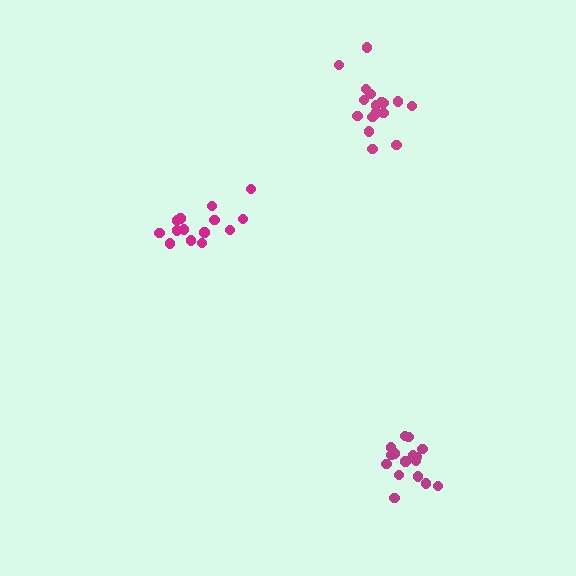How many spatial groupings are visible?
There are 3 spatial groupings.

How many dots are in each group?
Group 1: 16 dots, Group 2: 17 dots, Group 3: 14 dots (47 total).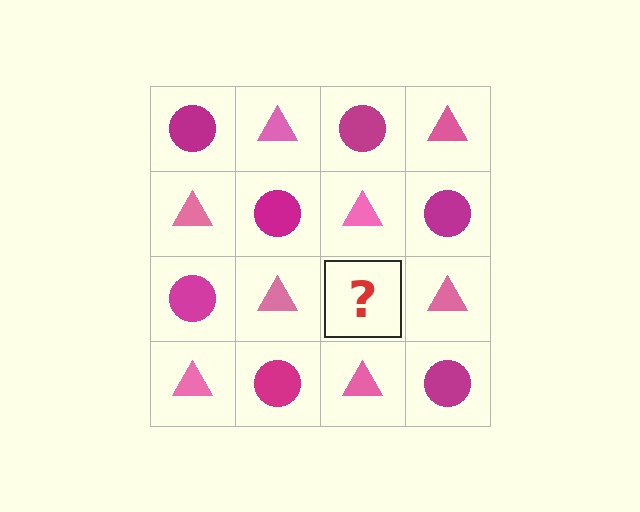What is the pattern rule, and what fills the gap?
The rule is that it alternates magenta circle and pink triangle in a checkerboard pattern. The gap should be filled with a magenta circle.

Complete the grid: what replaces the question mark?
The question mark should be replaced with a magenta circle.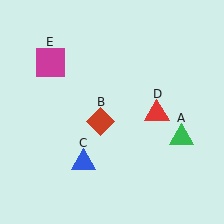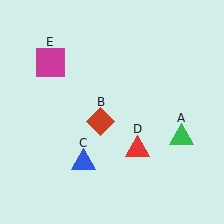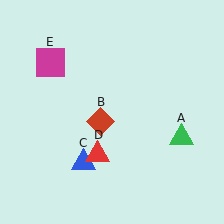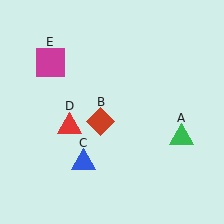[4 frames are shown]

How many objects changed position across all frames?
1 object changed position: red triangle (object D).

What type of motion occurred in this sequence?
The red triangle (object D) rotated clockwise around the center of the scene.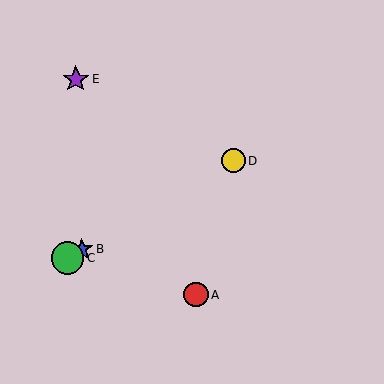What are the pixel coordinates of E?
Object E is at (76, 79).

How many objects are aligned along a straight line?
3 objects (B, C, D) are aligned along a straight line.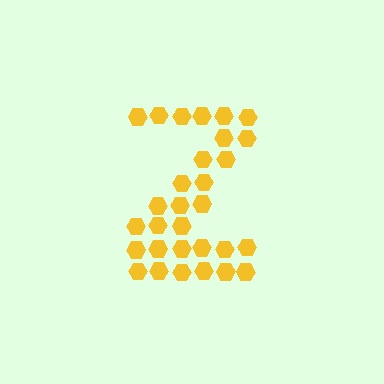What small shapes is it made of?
It is made of small hexagons.